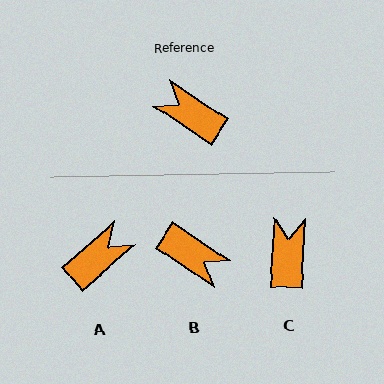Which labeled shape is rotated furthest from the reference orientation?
B, about 180 degrees away.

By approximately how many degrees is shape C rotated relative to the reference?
Approximately 59 degrees clockwise.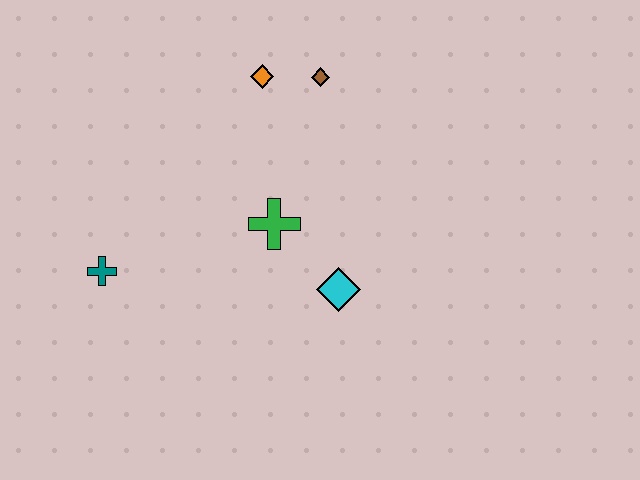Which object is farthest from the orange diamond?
The teal cross is farthest from the orange diamond.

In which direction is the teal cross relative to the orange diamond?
The teal cross is below the orange diamond.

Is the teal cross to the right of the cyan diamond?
No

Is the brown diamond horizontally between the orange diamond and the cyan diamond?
Yes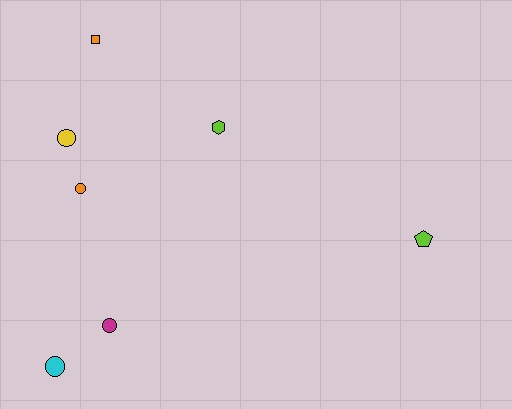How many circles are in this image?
There are 4 circles.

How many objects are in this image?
There are 7 objects.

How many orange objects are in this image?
There are 2 orange objects.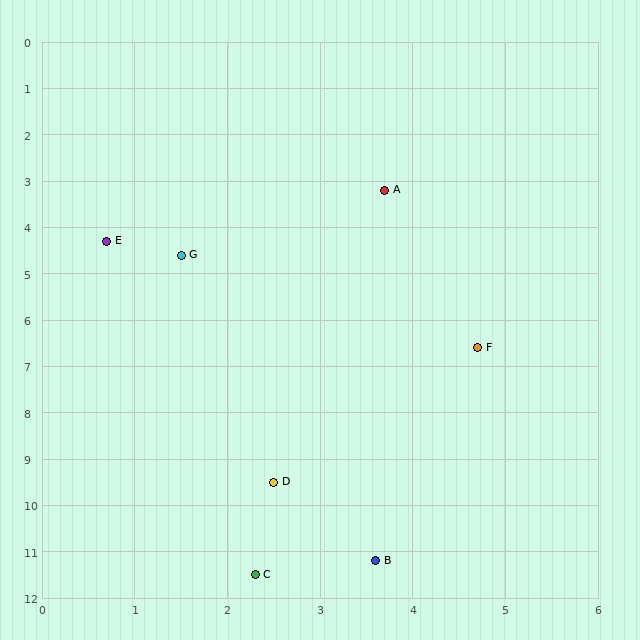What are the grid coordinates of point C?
Point C is at approximately (2.3, 11.5).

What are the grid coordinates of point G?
Point G is at approximately (1.5, 4.6).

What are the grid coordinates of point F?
Point F is at approximately (4.7, 6.6).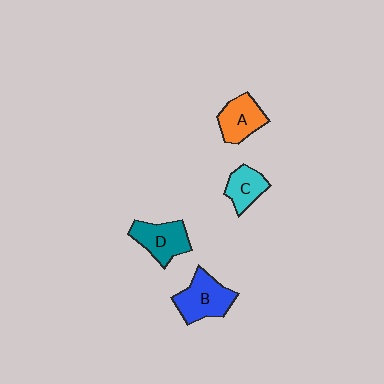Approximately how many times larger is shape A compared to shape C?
Approximately 1.3 times.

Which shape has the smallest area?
Shape C (cyan).